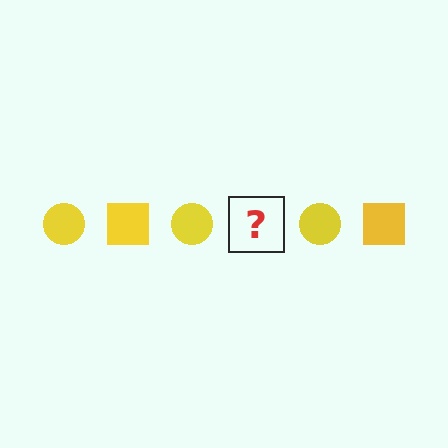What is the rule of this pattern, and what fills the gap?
The rule is that the pattern cycles through circle, square shapes in yellow. The gap should be filled with a yellow square.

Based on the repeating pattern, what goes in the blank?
The blank should be a yellow square.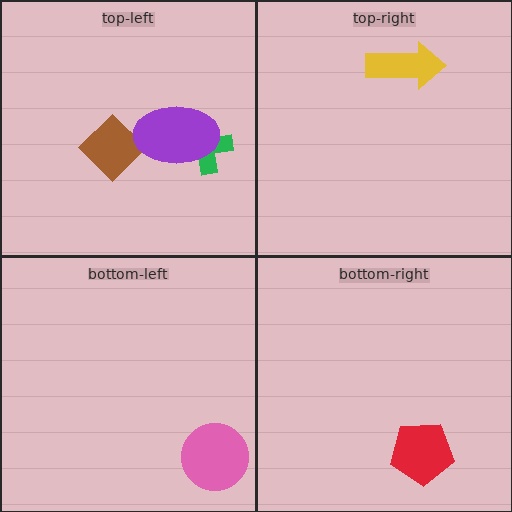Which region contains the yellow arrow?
The top-right region.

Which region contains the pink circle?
The bottom-left region.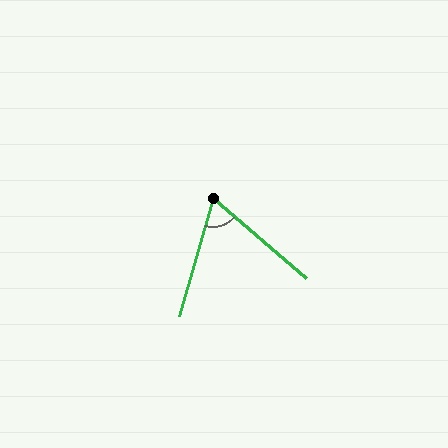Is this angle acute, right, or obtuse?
It is acute.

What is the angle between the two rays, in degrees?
Approximately 65 degrees.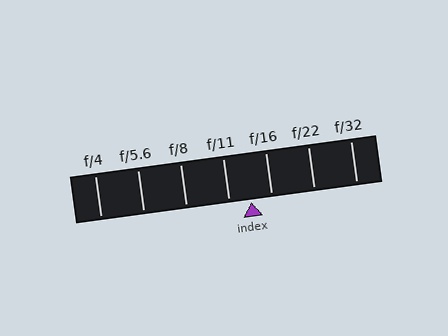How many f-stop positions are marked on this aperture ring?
There are 7 f-stop positions marked.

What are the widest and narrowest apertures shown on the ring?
The widest aperture shown is f/4 and the narrowest is f/32.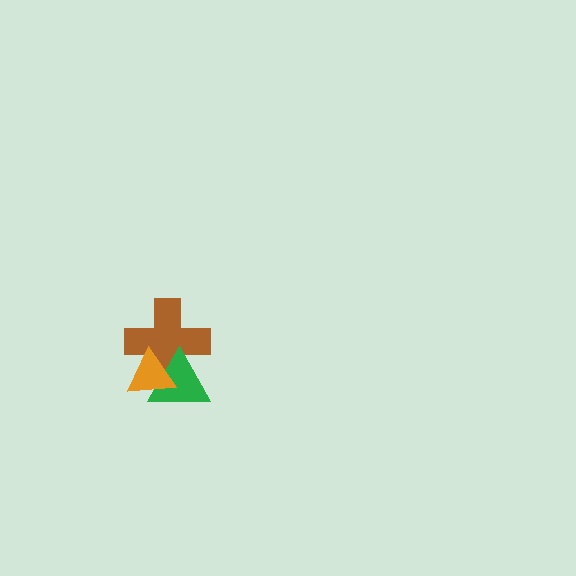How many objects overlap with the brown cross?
2 objects overlap with the brown cross.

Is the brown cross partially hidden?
Yes, it is partially covered by another shape.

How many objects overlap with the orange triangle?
2 objects overlap with the orange triangle.